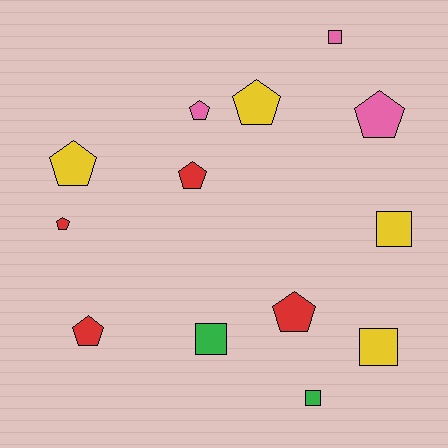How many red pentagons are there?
There are 4 red pentagons.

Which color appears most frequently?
Yellow, with 4 objects.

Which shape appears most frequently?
Pentagon, with 8 objects.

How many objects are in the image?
There are 13 objects.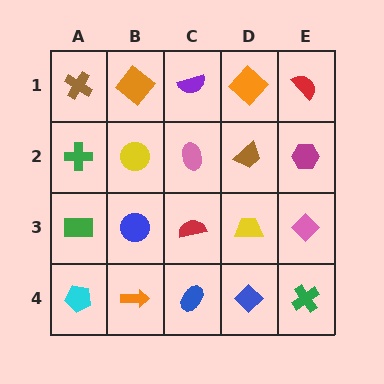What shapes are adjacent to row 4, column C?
A red semicircle (row 3, column C), an orange arrow (row 4, column B), a blue diamond (row 4, column D).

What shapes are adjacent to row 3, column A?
A green cross (row 2, column A), a cyan pentagon (row 4, column A), a blue circle (row 3, column B).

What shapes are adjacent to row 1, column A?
A green cross (row 2, column A), an orange diamond (row 1, column B).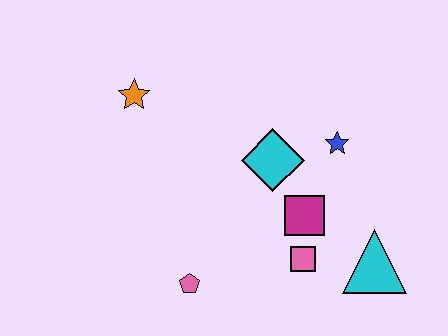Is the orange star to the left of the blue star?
Yes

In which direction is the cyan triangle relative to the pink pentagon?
The cyan triangle is to the right of the pink pentagon.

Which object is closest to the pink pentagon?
The pink square is closest to the pink pentagon.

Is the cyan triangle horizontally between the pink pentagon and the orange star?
No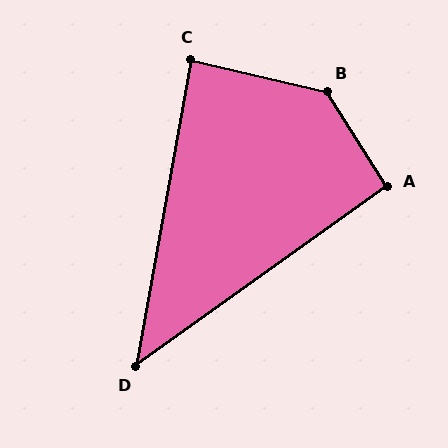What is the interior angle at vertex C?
Approximately 87 degrees (approximately right).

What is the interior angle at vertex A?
Approximately 93 degrees (approximately right).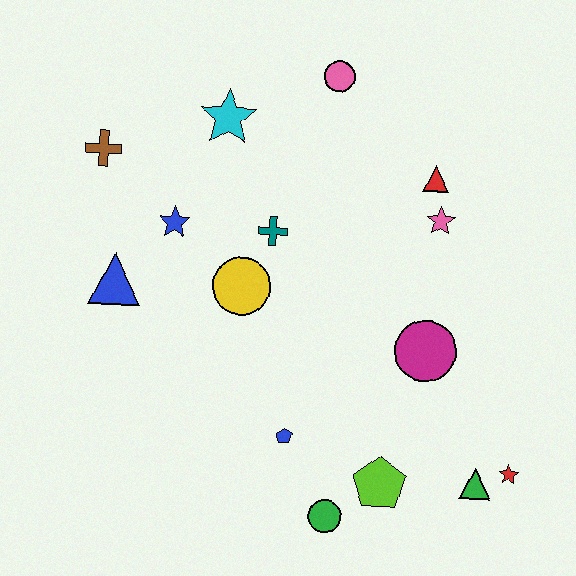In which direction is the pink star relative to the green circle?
The pink star is above the green circle.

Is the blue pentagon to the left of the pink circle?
Yes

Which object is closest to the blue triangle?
The blue star is closest to the blue triangle.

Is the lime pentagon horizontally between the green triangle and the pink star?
No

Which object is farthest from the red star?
The brown cross is farthest from the red star.